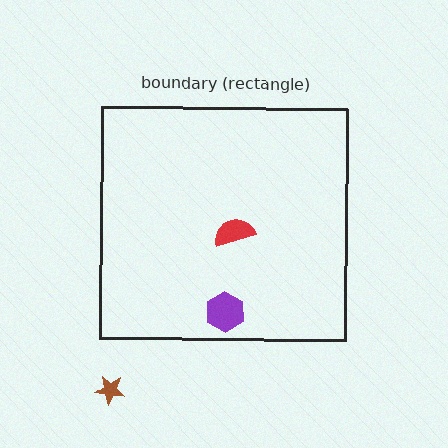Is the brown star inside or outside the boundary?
Outside.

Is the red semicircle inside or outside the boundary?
Inside.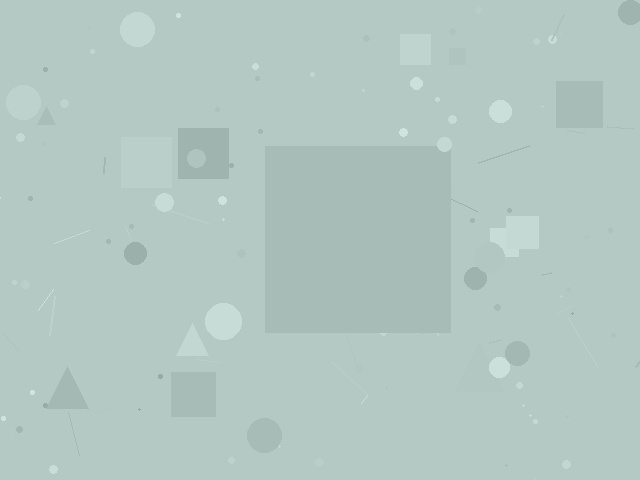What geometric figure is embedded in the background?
A square is embedded in the background.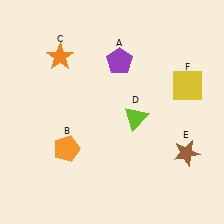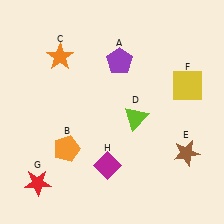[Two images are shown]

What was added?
A red star (G), a magenta diamond (H) were added in Image 2.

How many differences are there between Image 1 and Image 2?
There are 2 differences between the two images.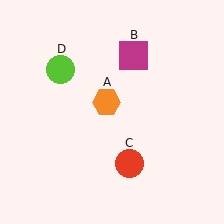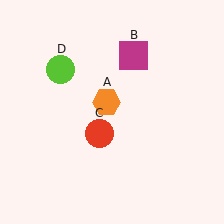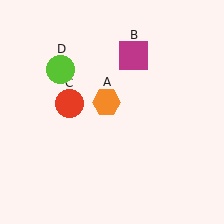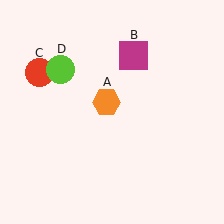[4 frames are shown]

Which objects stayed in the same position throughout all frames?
Orange hexagon (object A) and magenta square (object B) and lime circle (object D) remained stationary.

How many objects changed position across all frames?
1 object changed position: red circle (object C).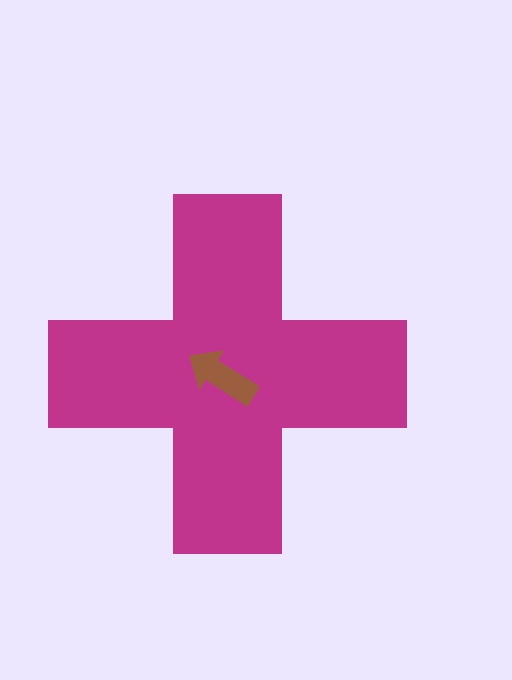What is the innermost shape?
The brown arrow.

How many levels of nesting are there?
2.